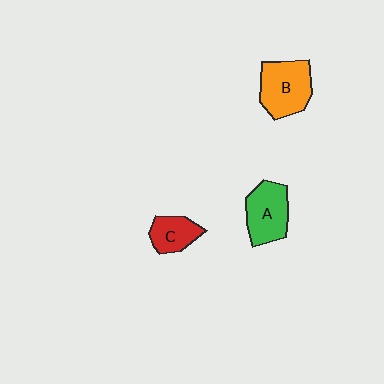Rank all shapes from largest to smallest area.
From largest to smallest: B (orange), A (green), C (red).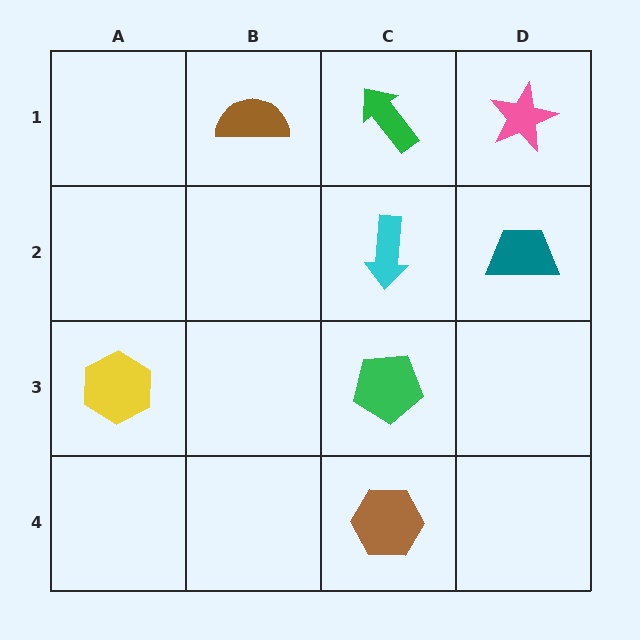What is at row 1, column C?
A green arrow.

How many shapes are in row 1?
3 shapes.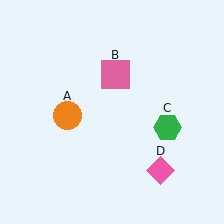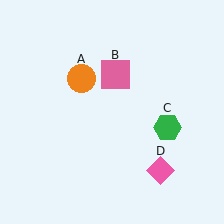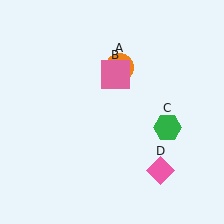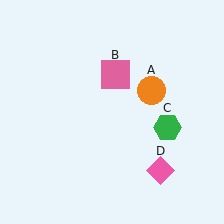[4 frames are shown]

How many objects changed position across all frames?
1 object changed position: orange circle (object A).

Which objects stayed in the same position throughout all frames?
Pink square (object B) and green hexagon (object C) and pink diamond (object D) remained stationary.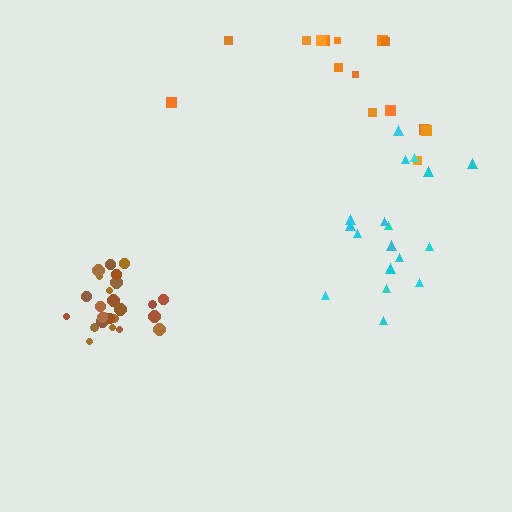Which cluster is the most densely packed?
Brown.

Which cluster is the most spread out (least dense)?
Orange.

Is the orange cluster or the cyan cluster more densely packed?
Cyan.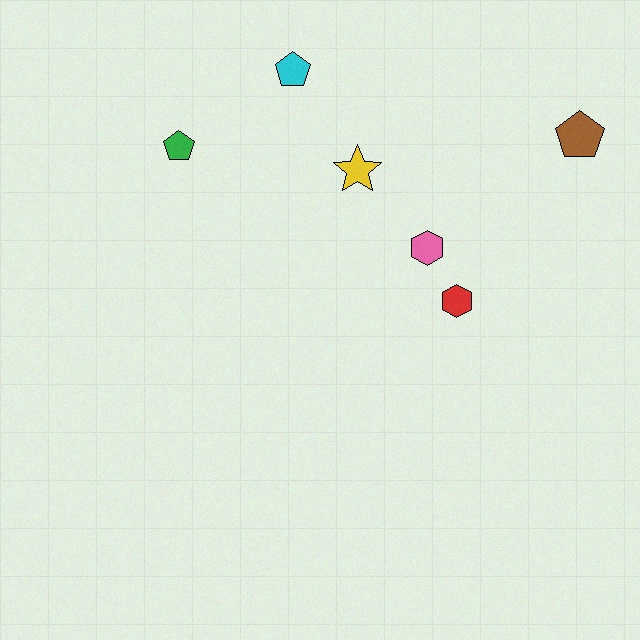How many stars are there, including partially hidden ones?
There is 1 star.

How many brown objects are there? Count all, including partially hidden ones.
There is 1 brown object.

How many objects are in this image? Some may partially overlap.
There are 6 objects.